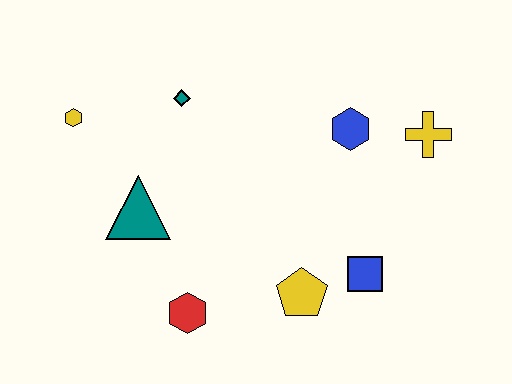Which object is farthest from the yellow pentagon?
The yellow hexagon is farthest from the yellow pentagon.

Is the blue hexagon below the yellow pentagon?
No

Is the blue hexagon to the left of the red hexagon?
No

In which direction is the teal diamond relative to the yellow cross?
The teal diamond is to the left of the yellow cross.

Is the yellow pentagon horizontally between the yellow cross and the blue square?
No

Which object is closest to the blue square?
The yellow pentagon is closest to the blue square.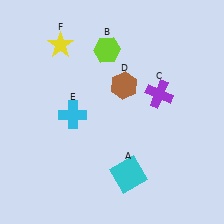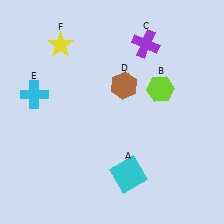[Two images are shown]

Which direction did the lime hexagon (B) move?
The lime hexagon (B) moved right.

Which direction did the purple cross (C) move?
The purple cross (C) moved up.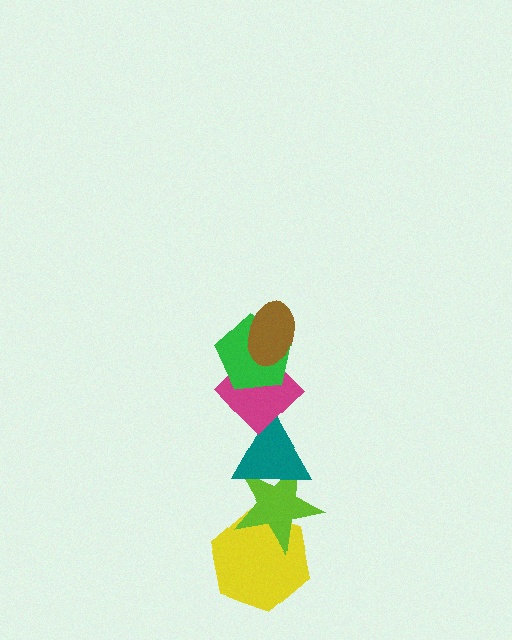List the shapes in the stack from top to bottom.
From top to bottom: the brown ellipse, the green pentagon, the magenta diamond, the teal triangle, the lime star, the yellow hexagon.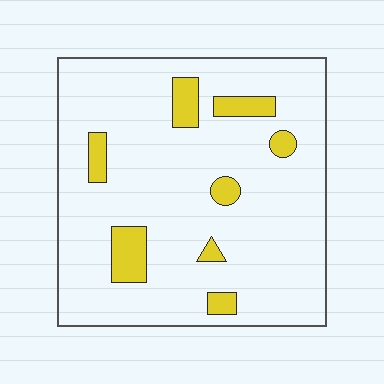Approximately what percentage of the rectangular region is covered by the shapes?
Approximately 10%.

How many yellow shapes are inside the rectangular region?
8.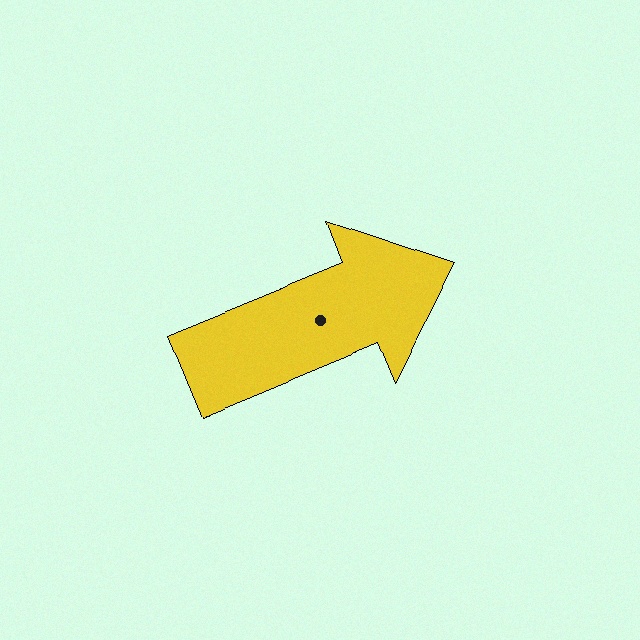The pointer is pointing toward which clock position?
Roughly 2 o'clock.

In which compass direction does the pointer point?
East.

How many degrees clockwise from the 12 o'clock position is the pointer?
Approximately 68 degrees.